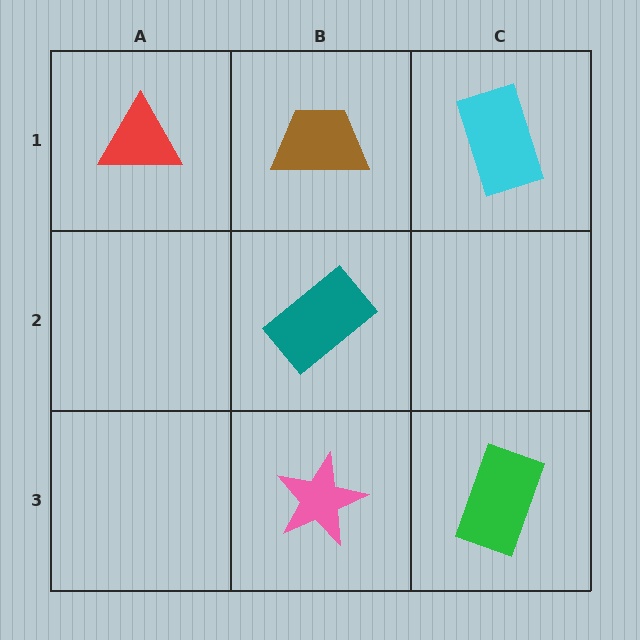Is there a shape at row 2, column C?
No, that cell is empty.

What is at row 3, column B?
A pink star.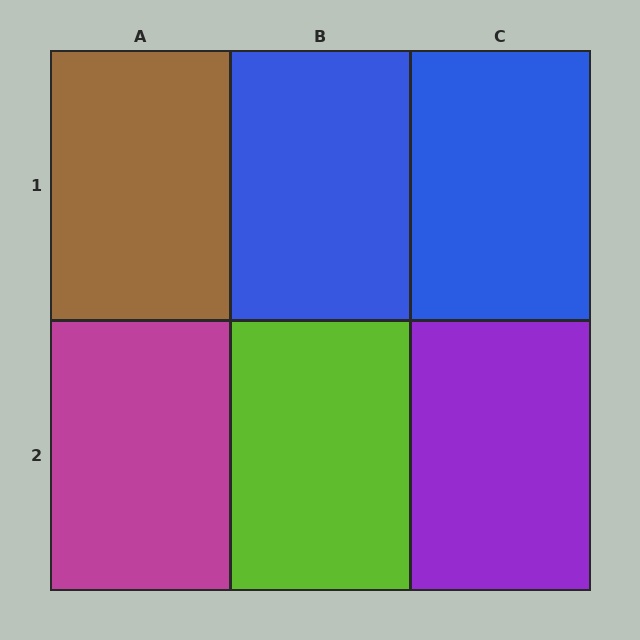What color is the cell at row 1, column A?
Brown.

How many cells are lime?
1 cell is lime.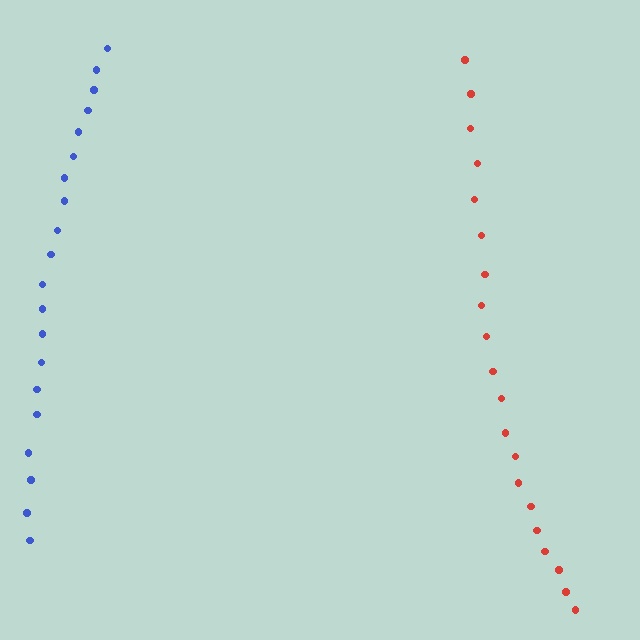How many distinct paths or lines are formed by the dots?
There are 2 distinct paths.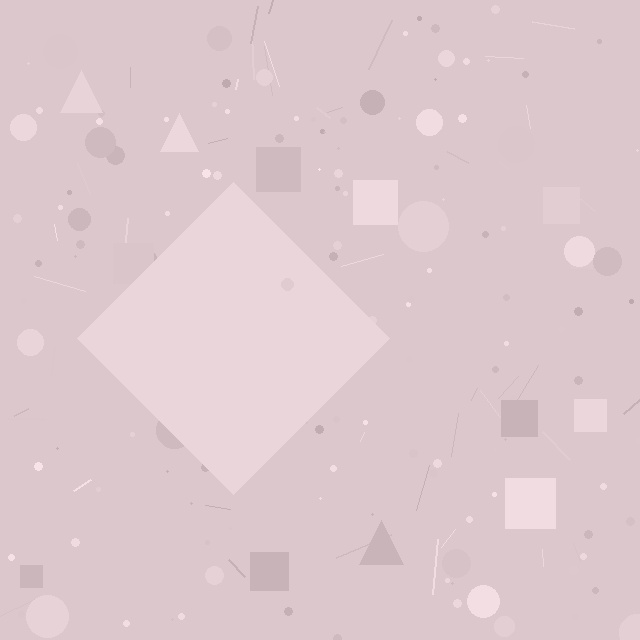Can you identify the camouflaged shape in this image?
The camouflaged shape is a diamond.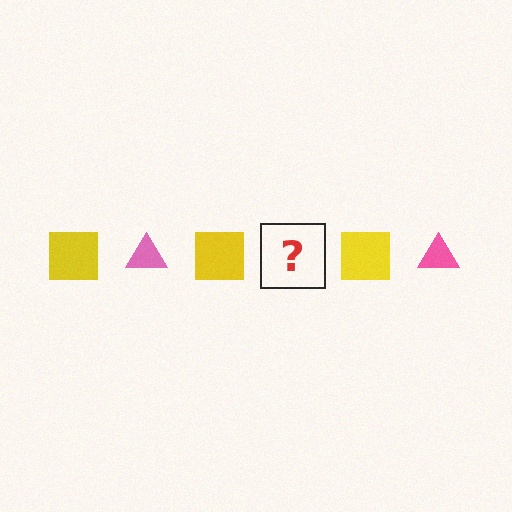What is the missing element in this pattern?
The missing element is a pink triangle.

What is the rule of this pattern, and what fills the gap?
The rule is that the pattern alternates between yellow square and pink triangle. The gap should be filled with a pink triangle.